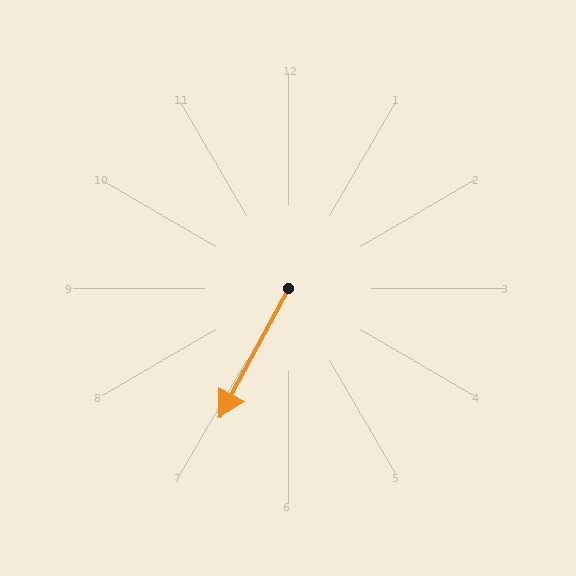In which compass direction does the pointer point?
Southwest.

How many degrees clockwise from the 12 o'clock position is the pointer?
Approximately 208 degrees.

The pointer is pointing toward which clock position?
Roughly 7 o'clock.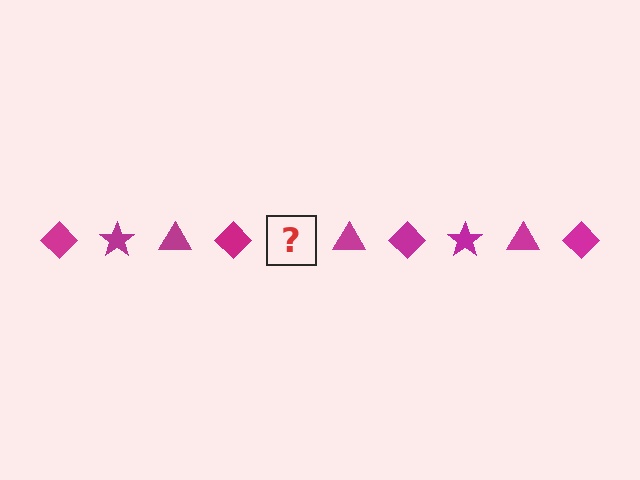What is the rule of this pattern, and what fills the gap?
The rule is that the pattern cycles through diamond, star, triangle shapes in magenta. The gap should be filled with a magenta star.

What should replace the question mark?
The question mark should be replaced with a magenta star.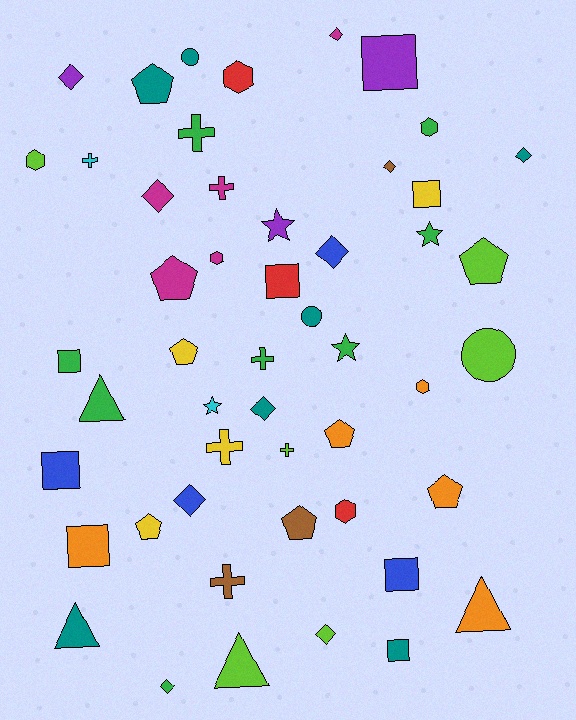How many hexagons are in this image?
There are 6 hexagons.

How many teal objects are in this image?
There are 7 teal objects.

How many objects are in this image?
There are 50 objects.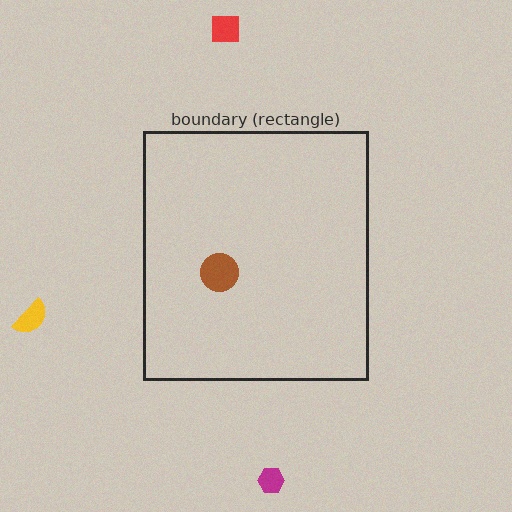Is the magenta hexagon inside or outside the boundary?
Outside.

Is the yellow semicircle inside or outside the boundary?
Outside.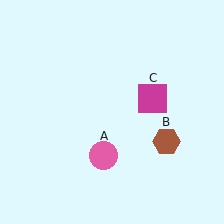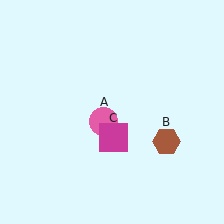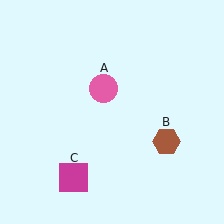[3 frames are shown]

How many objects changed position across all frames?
2 objects changed position: pink circle (object A), magenta square (object C).